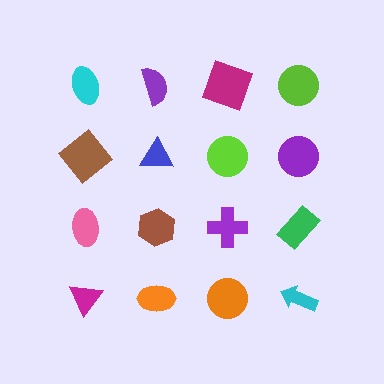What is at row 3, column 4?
A green rectangle.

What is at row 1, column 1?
A cyan ellipse.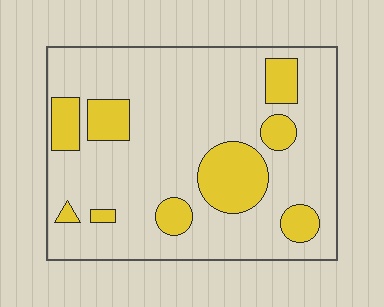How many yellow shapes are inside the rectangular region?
9.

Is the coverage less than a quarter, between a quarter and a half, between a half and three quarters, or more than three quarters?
Less than a quarter.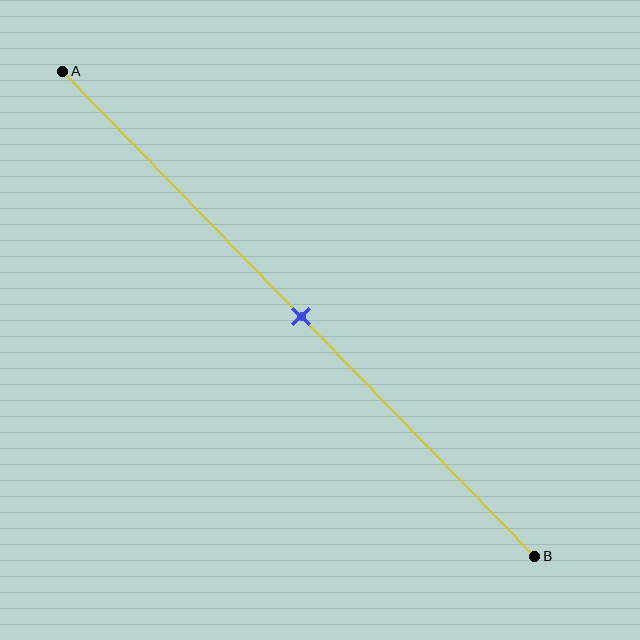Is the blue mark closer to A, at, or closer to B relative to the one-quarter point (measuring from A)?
The blue mark is closer to point B than the one-quarter point of segment AB.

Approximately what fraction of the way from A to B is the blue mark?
The blue mark is approximately 50% of the way from A to B.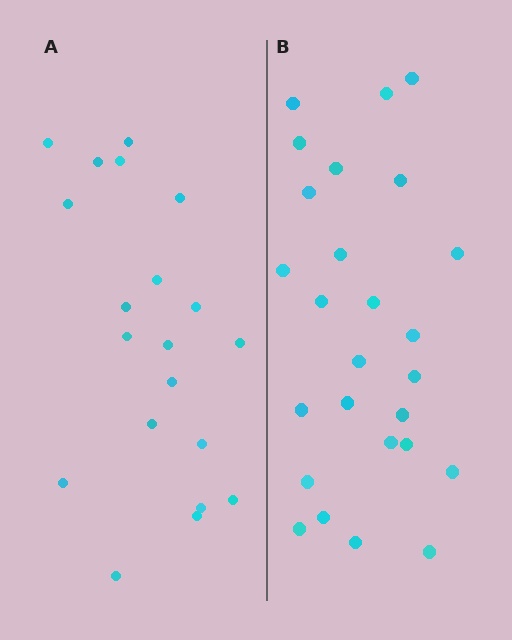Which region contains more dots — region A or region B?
Region B (the right region) has more dots.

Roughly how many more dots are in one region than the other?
Region B has about 6 more dots than region A.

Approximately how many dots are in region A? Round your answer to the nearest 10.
About 20 dots.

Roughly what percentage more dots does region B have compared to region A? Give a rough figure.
About 30% more.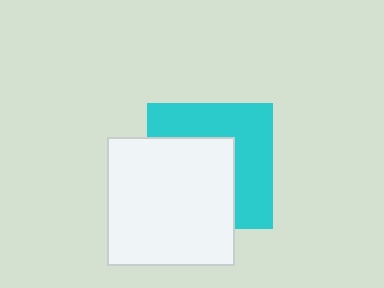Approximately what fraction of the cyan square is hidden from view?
Roughly 51% of the cyan square is hidden behind the white square.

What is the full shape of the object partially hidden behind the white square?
The partially hidden object is a cyan square.